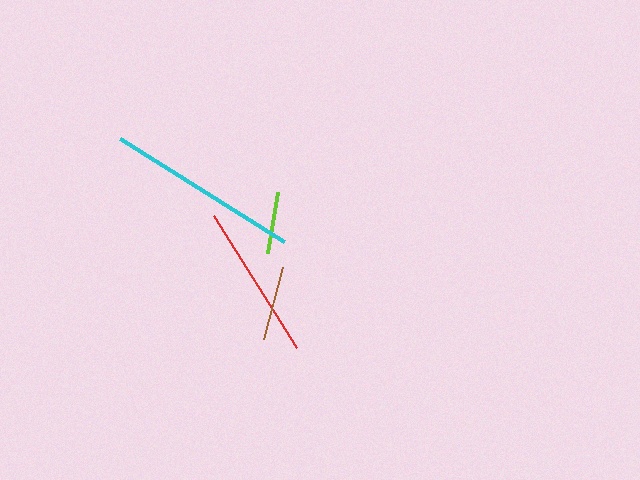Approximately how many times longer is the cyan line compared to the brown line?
The cyan line is approximately 2.6 times the length of the brown line.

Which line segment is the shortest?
The lime line is the shortest at approximately 62 pixels.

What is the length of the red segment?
The red segment is approximately 156 pixels long.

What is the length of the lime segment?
The lime segment is approximately 62 pixels long.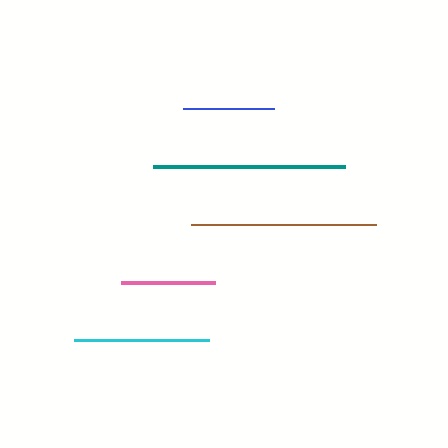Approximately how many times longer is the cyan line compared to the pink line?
The cyan line is approximately 1.4 times the length of the pink line.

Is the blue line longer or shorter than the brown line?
The brown line is longer than the blue line.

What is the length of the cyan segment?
The cyan segment is approximately 135 pixels long.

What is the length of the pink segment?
The pink segment is approximately 94 pixels long.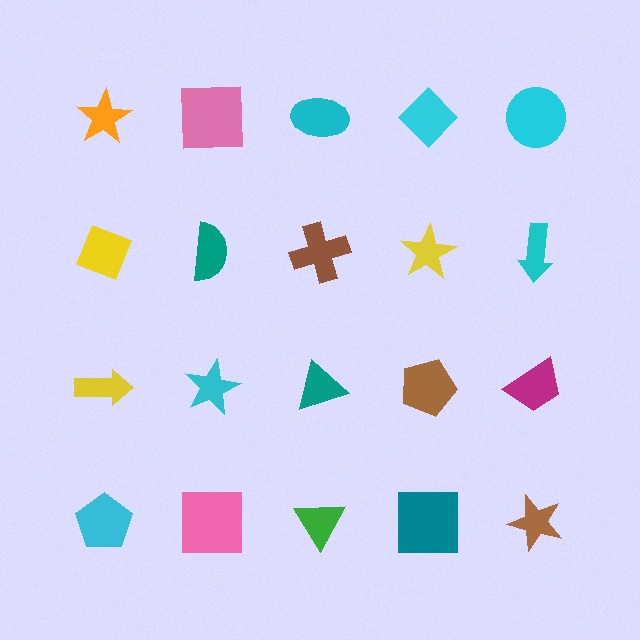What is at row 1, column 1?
An orange star.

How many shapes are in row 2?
5 shapes.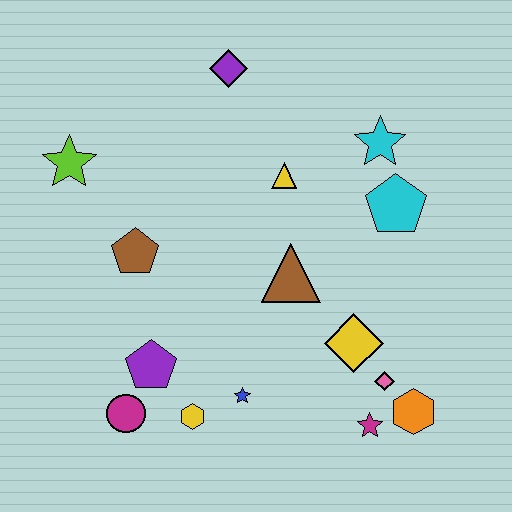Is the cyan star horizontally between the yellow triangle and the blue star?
No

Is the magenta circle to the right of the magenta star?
No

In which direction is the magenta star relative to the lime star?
The magenta star is to the right of the lime star.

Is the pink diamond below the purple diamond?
Yes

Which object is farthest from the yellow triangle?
The magenta circle is farthest from the yellow triangle.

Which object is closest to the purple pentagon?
The magenta circle is closest to the purple pentagon.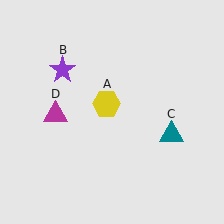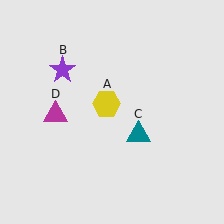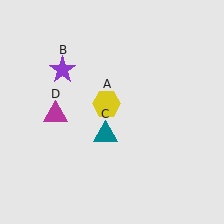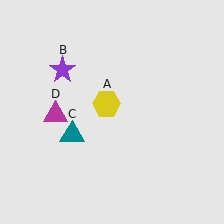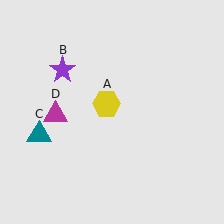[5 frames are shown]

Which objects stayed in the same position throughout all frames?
Yellow hexagon (object A) and purple star (object B) and magenta triangle (object D) remained stationary.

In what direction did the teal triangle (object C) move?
The teal triangle (object C) moved left.